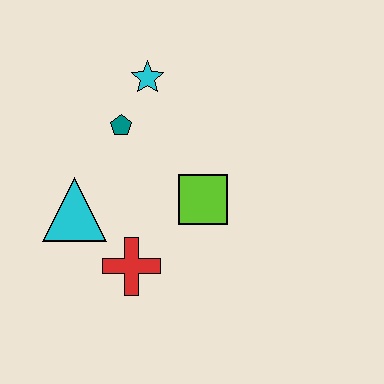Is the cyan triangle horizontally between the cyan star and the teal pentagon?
No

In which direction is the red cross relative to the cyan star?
The red cross is below the cyan star.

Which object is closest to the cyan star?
The teal pentagon is closest to the cyan star.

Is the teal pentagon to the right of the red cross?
No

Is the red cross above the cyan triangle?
No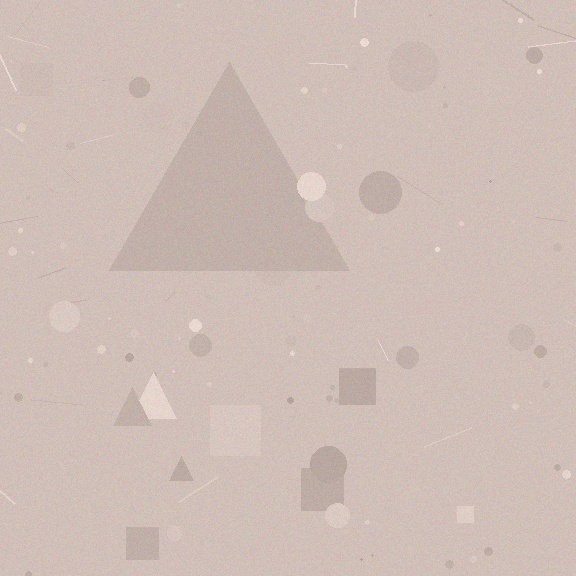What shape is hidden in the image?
A triangle is hidden in the image.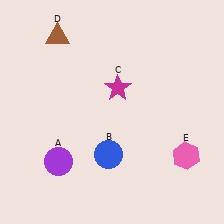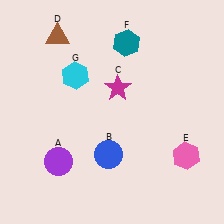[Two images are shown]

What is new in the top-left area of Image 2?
A cyan hexagon (G) was added in the top-left area of Image 2.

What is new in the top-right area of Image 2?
A teal hexagon (F) was added in the top-right area of Image 2.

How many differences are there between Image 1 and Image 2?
There are 2 differences between the two images.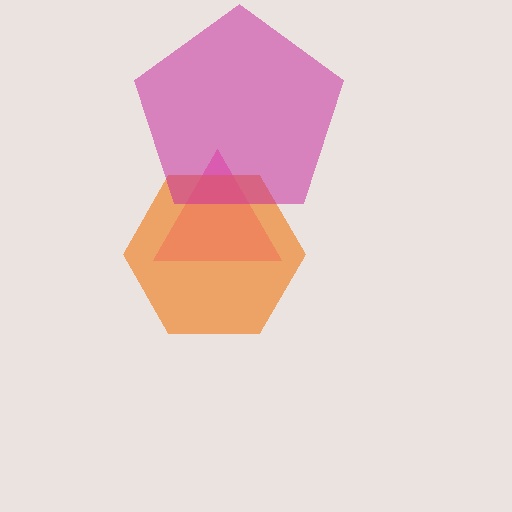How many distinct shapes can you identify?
There are 3 distinct shapes: a pink triangle, an orange hexagon, a magenta pentagon.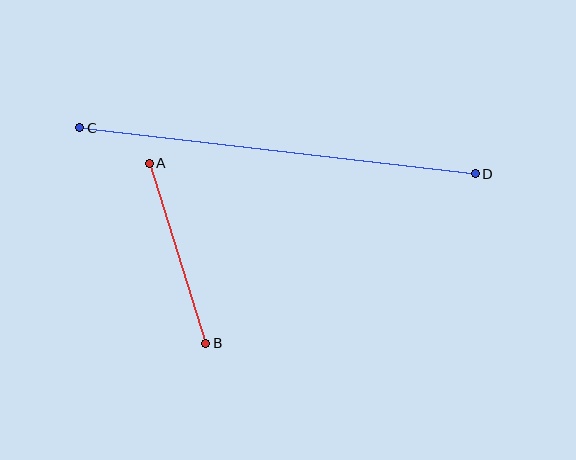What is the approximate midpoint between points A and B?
The midpoint is at approximately (177, 253) pixels.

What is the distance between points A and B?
The distance is approximately 189 pixels.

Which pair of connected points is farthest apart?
Points C and D are farthest apart.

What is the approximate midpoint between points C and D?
The midpoint is at approximately (277, 151) pixels.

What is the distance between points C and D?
The distance is approximately 398 pixels.